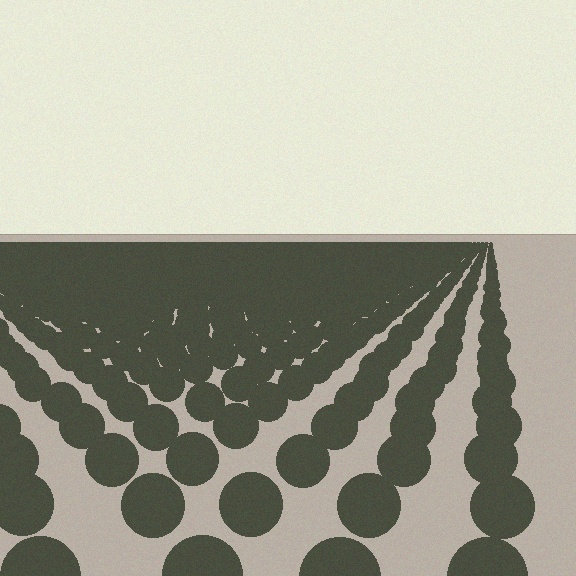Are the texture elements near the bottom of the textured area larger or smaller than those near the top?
Larger. Near the bottom, elements are closer to the viewer and appear at a bigger on-screen size.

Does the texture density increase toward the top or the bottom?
Density increases toward the top.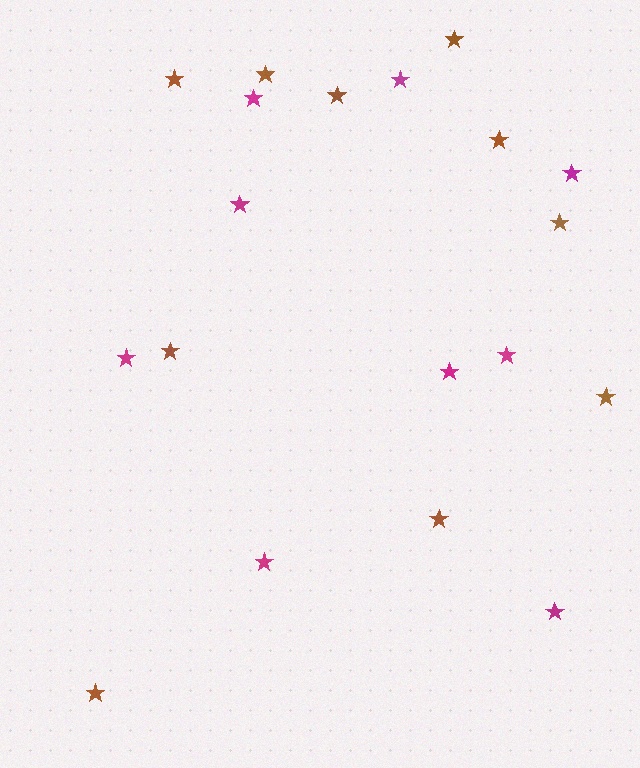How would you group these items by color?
There are 2 groups: one group of brown stars (10) and one group of magenta stars (9).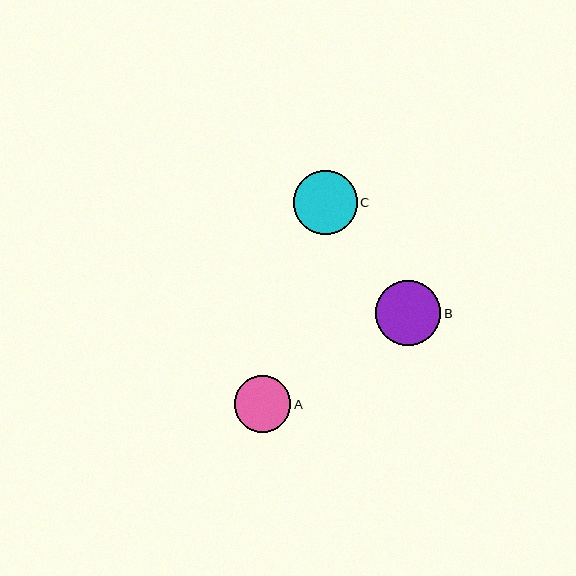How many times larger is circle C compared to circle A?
Circle C is approximately 1.1 times the size of circle A.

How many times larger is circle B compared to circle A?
Circle B is approximately 1.2 times the size of circle A.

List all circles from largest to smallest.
From largest to smallest: B, C, A.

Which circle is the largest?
Circle B is the largest with a size of approximately 65 pixels.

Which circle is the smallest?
Circle A is the smallest with a size of approximately 56 pixels.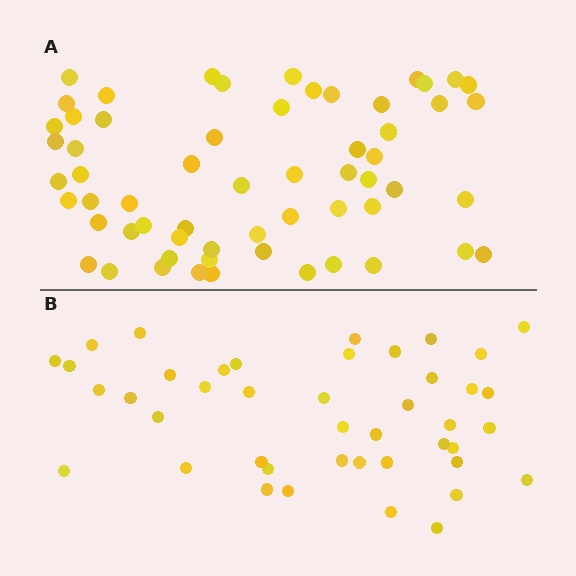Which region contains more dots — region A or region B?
Region A (the top region) has more dots.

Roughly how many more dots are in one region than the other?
Region A has approximately 15 more dots than region B.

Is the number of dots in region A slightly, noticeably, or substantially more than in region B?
Region A has noticeably more, but not dramatically so. The ratio is roughly 1.4 to 1.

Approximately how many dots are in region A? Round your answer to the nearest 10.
About 60 dots.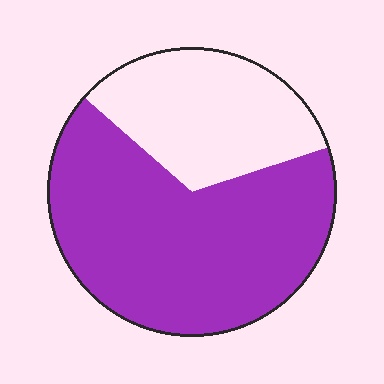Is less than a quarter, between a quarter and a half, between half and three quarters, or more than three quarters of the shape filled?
Between half and three quarters.